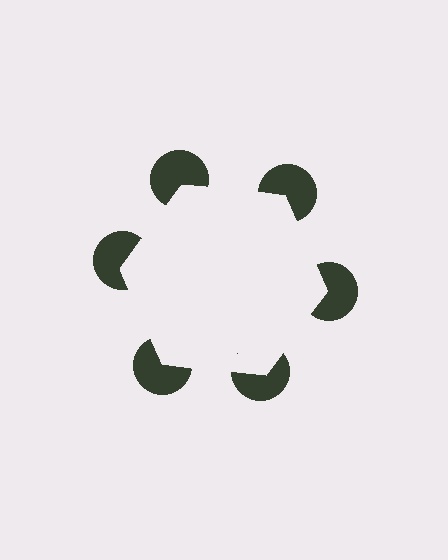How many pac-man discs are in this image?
There are 6 — one at each vertex of the illusory hexagon.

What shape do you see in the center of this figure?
An illusory hexagon — its edges are inferred from the aligned wedge cuts in the pac-man discs, not physically drawn.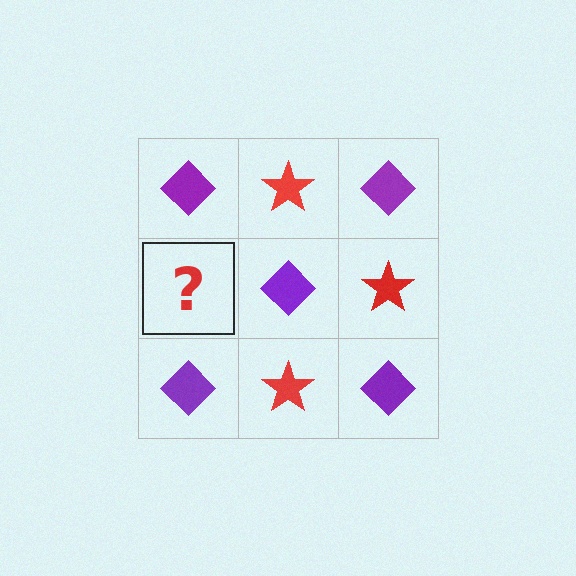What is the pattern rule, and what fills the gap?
The rule is that it alternates purple diamond and red star in a checkerboard pattern. The gap should be filled with a red star.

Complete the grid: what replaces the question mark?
The question mark should be replaced with a red star.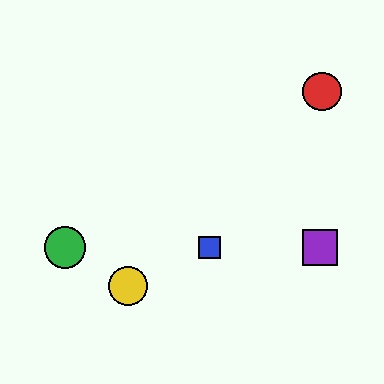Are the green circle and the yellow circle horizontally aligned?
No, the green circle is at y≈247 and the yellow circle is at y≈286.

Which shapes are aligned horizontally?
The blue square, the green circle, the purple square are aligned horizontally.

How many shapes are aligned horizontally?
3 shapes (the blue square, the green circle, the purple square) are aligned horizontally.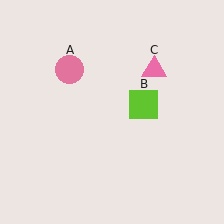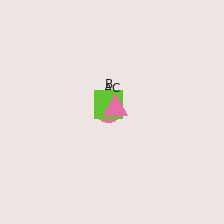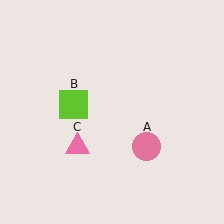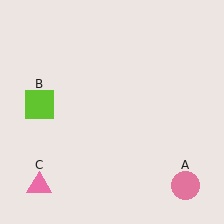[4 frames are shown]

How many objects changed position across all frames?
3 objects changed position: pink circle (object A), lime square (object B), pink triangle (object C).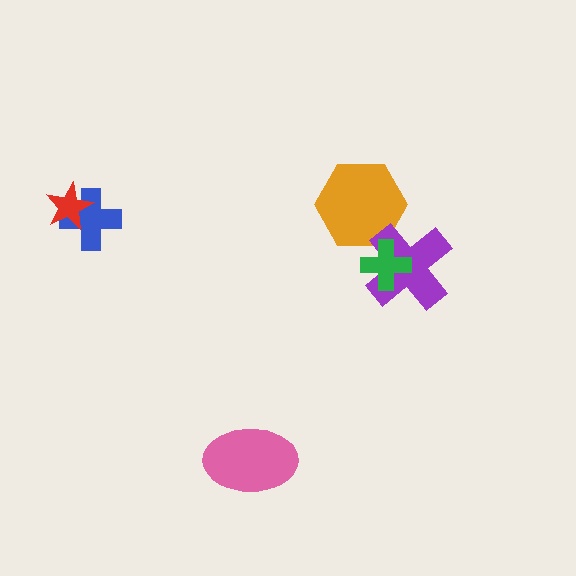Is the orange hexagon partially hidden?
Yes, it is partially covered by another shape.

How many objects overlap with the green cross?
1 object overlaps with the green cross.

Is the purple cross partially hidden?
Yes, it is partially covered by another shape.